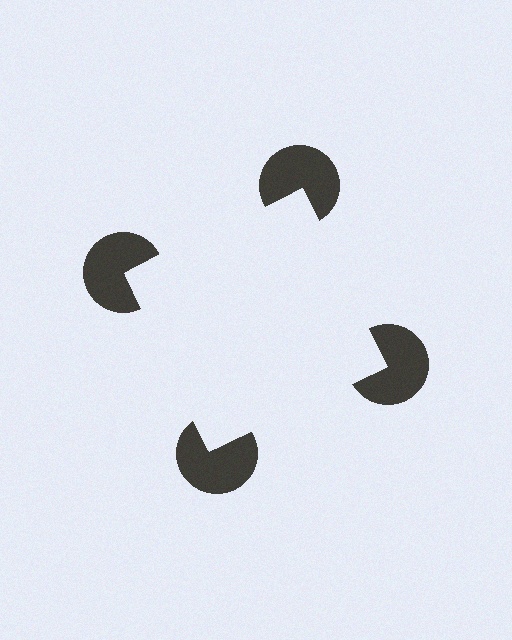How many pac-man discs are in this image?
There are 4 — one at each vertex of the illusory square.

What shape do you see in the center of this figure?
An illusory square — its edges are inferred from the aligned wedge cuts in the pac-man discs, not physically drawn.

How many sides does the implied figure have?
4 sides.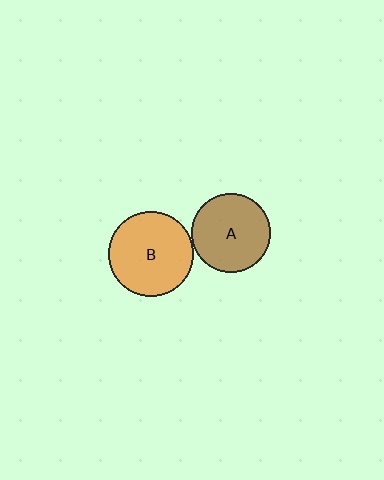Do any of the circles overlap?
No, none of the circles overlap.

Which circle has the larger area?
Circle B (orange).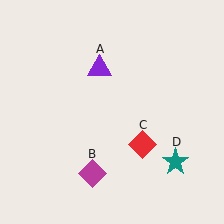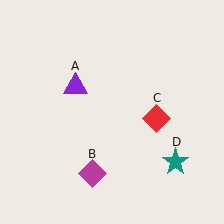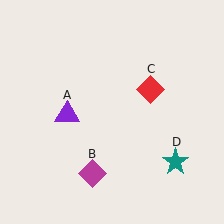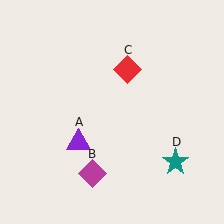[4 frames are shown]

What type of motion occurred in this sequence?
The purple triangle (object A), red diamond (object C) rotated counterclockwise around the center of the scene.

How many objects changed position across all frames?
2 objects changed position: purple triangle (object A), red diamond (object C).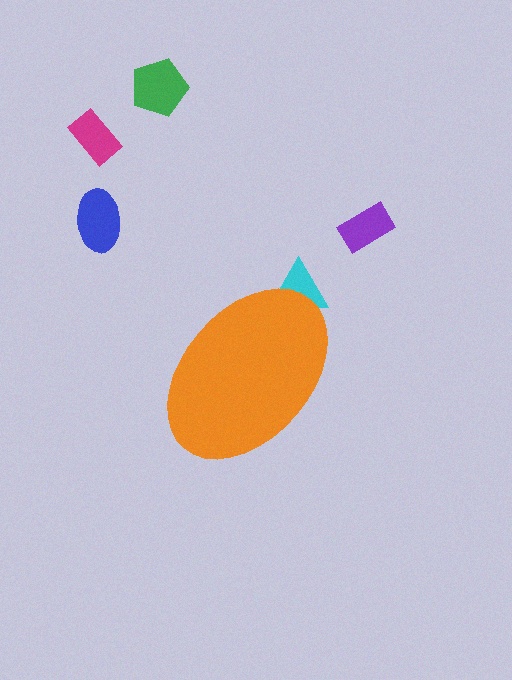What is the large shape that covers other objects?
An orange ellipse.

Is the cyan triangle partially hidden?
Yes, the cyan triangle is partially hidden behind the orange ellipse.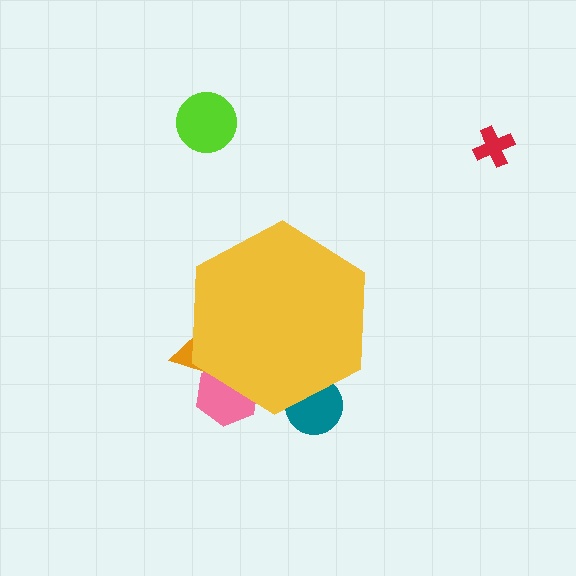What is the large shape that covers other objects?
A yellow hexagon.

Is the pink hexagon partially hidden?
Yes, the pink hexagon is partially hidden behind the yellow hexagon.